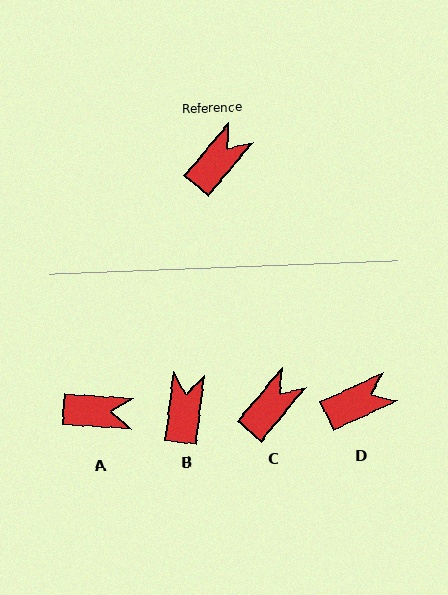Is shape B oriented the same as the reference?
No, it is off by about 33 degrees.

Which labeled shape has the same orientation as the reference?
C.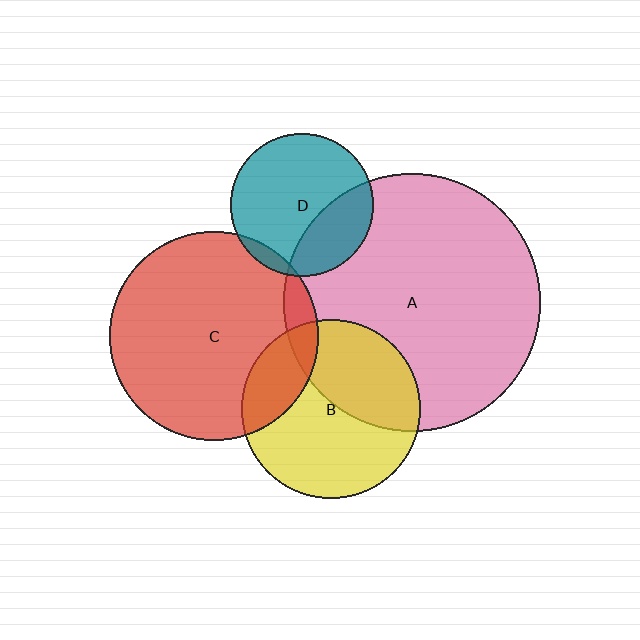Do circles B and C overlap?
Yes.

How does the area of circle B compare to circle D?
Approximately 1.6 times.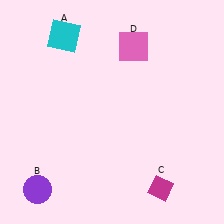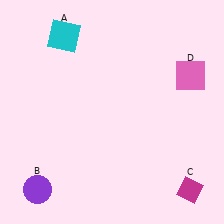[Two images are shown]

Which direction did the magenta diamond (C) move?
The magenta diamond (C) moved right.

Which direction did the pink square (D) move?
The pink square (D) moved right.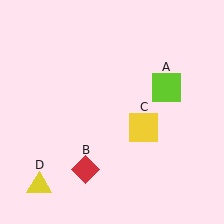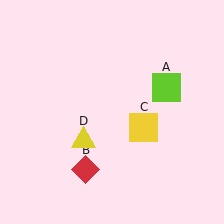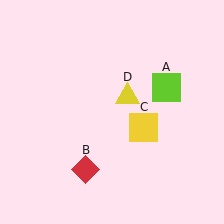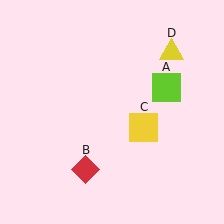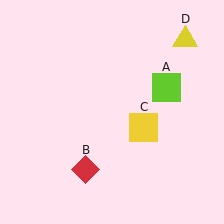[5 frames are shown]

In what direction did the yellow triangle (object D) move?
The yellow triangle (object D) moved up and to the right.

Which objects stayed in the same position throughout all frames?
Lime square (object A) and red diamond (object B) and yellow square (object C) remained stationary.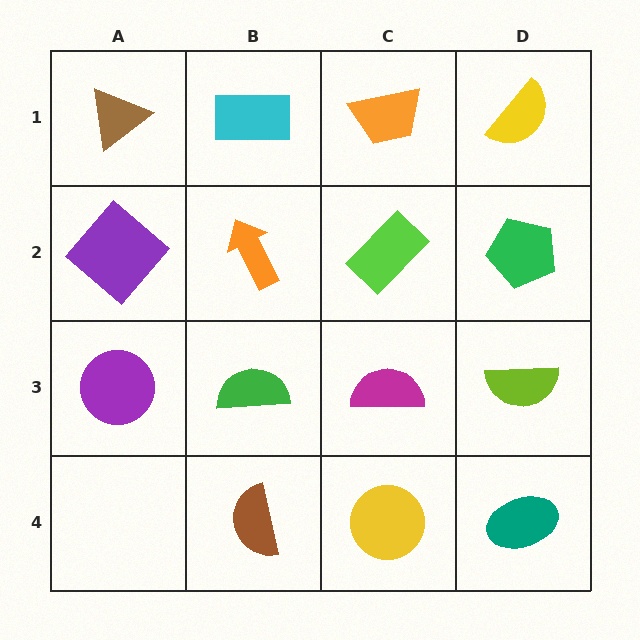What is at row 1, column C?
An orange trapezoid.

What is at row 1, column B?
A cyan rectangle.